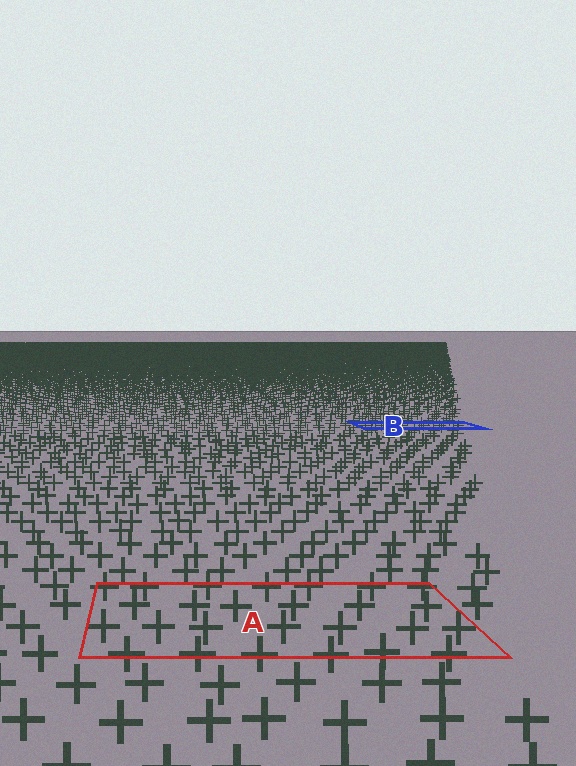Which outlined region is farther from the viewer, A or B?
Region B is farther from the viewer — the texture elements inside it appear smaller and more densely packed.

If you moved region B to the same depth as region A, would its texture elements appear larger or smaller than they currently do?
They would appear larger. At a closer depth, the same texture elements are projected at a bigger on-screen size.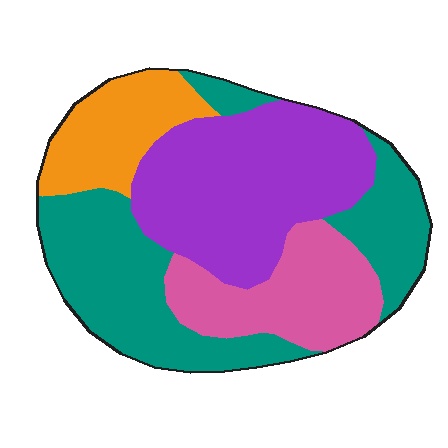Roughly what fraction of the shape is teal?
Teal takes up between a quarter and a half of the shape.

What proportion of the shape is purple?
Purple covers 33% of the shape.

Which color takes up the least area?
Orange, at roughly 15%.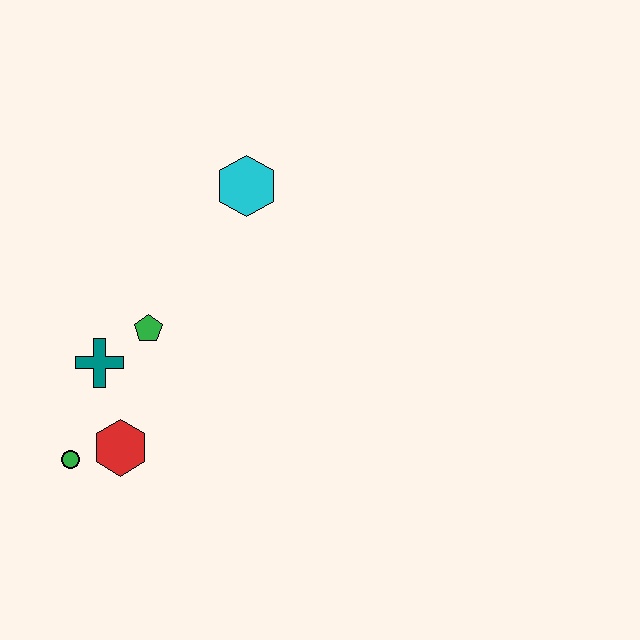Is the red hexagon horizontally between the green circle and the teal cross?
No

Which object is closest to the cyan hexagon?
The green pentagon is closest to the cyan hexagon.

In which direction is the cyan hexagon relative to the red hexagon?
The cyan hexagon is above the red hexagon.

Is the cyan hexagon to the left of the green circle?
No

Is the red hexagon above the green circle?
Yes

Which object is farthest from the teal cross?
The cyan hexagon is farthest from the teal cross.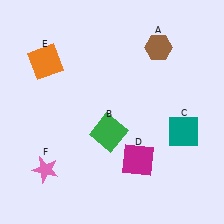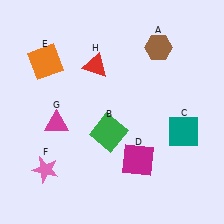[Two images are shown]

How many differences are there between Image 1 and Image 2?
There are 2 differences between the two images.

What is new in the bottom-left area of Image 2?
A magenta triangle (G) was added in the bottom-left area of Image 2.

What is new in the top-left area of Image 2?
A red triangle (H) was added in the top-left area of Image 2.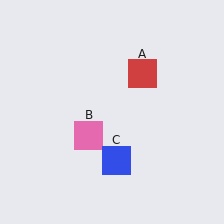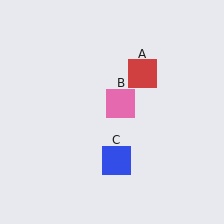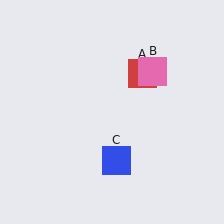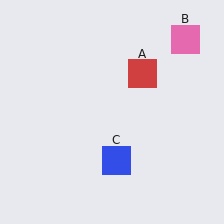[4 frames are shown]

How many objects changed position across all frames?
1 object changed position: pink square (object B).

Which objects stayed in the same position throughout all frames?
Red square (object A) and blue square (object C) remained stationary.